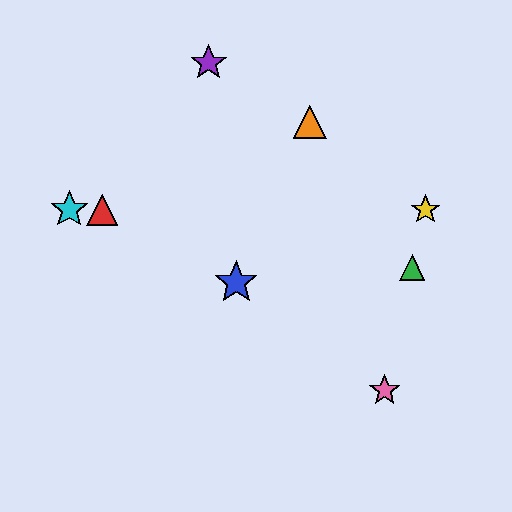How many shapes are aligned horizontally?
3 shapes (the red triangle, the yellow star, the cyan star) are aligned horizontally.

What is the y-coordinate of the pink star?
The pink star is at y≈390.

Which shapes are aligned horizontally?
The red triangle, the yellow star, the cyan star are aligned horizontally.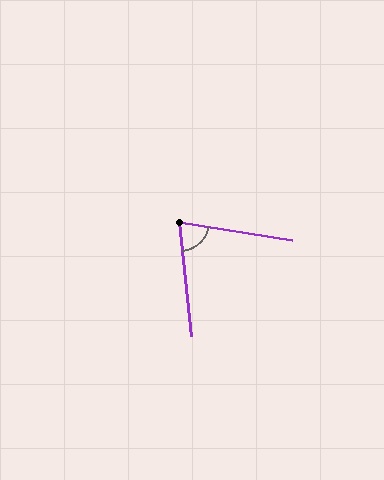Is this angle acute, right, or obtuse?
It is acute.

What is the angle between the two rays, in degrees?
Approximately 75 degrees.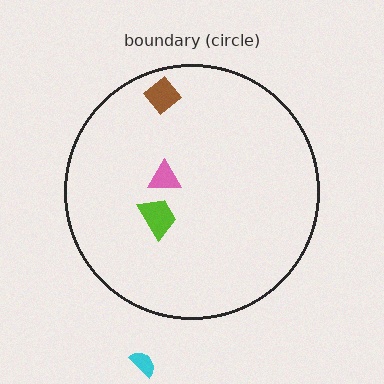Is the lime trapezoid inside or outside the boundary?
Inside.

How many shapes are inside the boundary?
3 inside, 1 outside.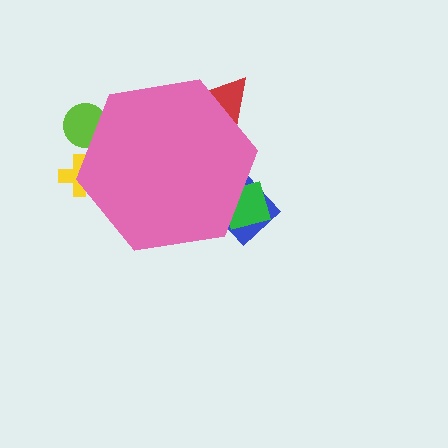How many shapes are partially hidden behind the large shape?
5 shapes are partially hidden.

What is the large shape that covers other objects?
A pink hexagon.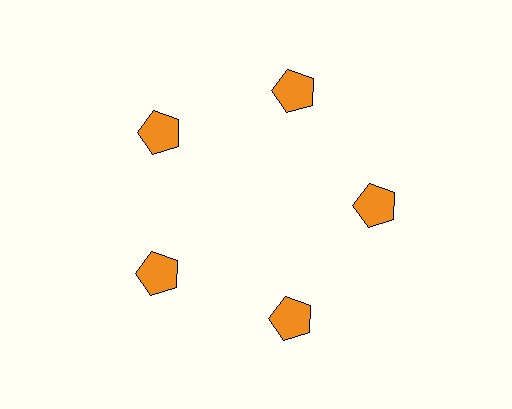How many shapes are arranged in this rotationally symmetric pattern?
There are 5 shapes, arranged in 5 groups of 1.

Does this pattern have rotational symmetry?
Yes, this pattern has 5-fold rotational symmetry. It looks the same after rotating 72 degrees around the center.